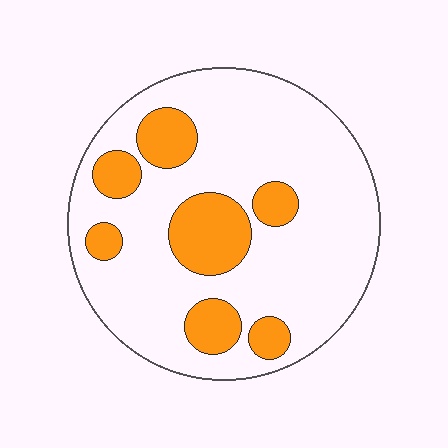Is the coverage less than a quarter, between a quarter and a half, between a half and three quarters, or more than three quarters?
Less than a quarter.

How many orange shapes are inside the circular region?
7.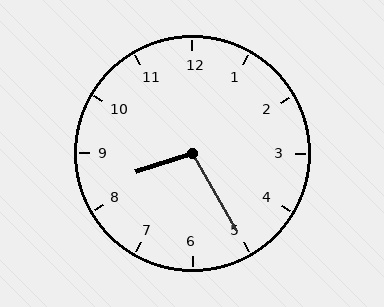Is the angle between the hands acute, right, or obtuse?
It is obtuse.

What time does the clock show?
8:25.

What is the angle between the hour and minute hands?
Approximately 102 degrees.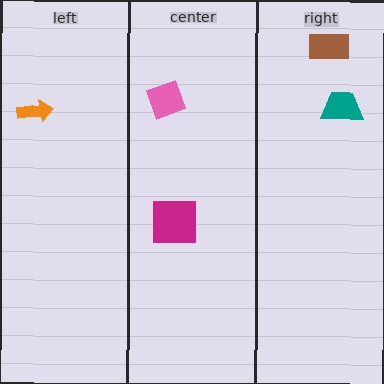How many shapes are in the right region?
2.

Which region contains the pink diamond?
The center region.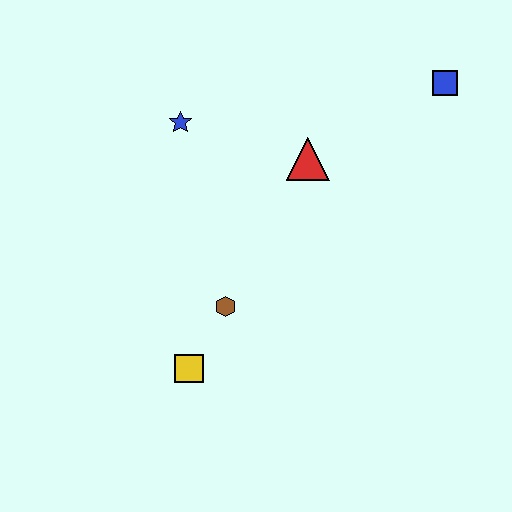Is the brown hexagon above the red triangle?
No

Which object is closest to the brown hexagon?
The yellow square is closest to the brown hexagon.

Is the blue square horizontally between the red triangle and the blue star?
No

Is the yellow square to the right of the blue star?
Yes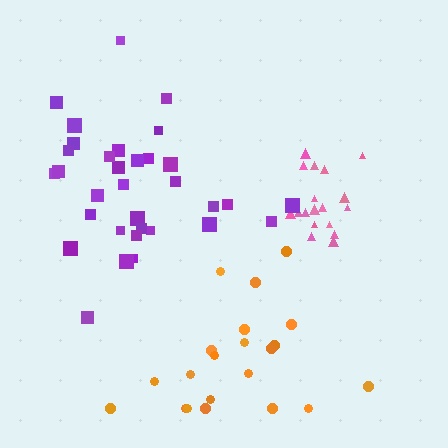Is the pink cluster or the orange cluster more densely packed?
Pink.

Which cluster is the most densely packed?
Pink.